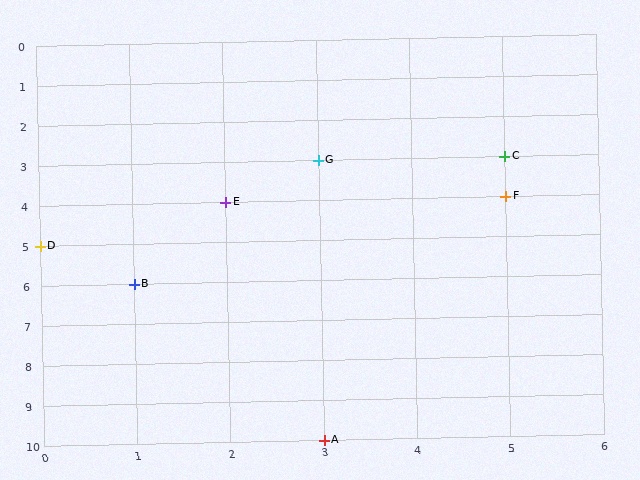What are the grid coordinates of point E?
Point E is at grid coordinates (2, 4).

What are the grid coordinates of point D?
Point D is at grid coordinates (0, 5).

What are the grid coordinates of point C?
Point C is at grid coordinates (5, 3).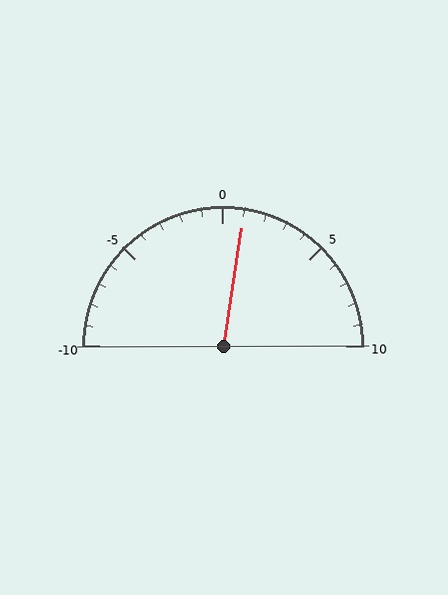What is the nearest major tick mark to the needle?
The nearest major tick mark is 0.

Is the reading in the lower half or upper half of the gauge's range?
The reading is in the upper half of the range (-10 to 10).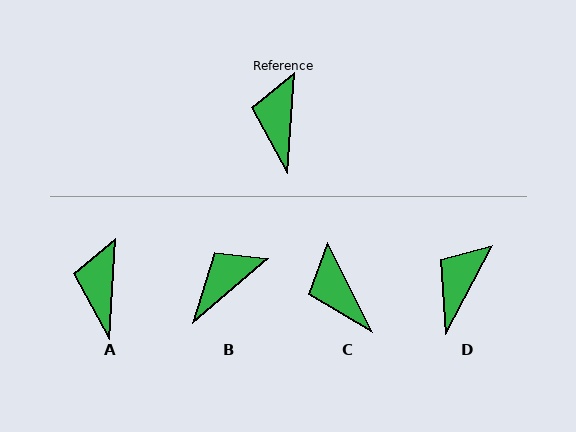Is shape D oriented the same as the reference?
No, it is off by about 24 degrees.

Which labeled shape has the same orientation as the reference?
A.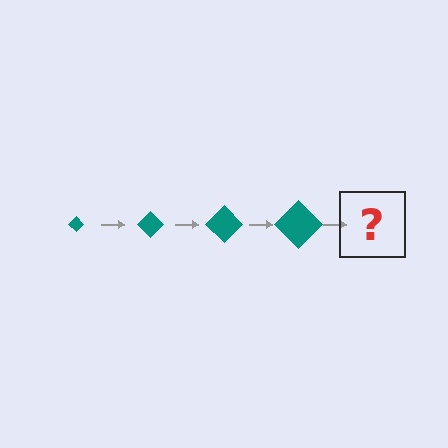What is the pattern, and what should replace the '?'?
The pattern is that the diamond gets progressively larger each step. The '?' should be a teal diamond, larger than the previous one.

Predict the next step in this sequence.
The next step is a teal diamond, larger than the previous one.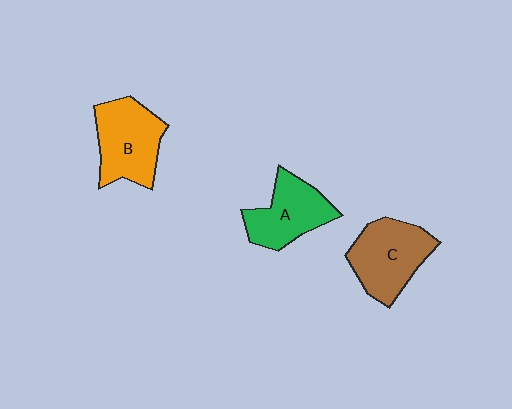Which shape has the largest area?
Shape C (brown).